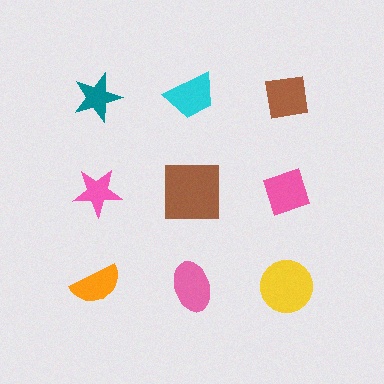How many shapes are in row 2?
3 shapes.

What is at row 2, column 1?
A pink star.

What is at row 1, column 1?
A teal star.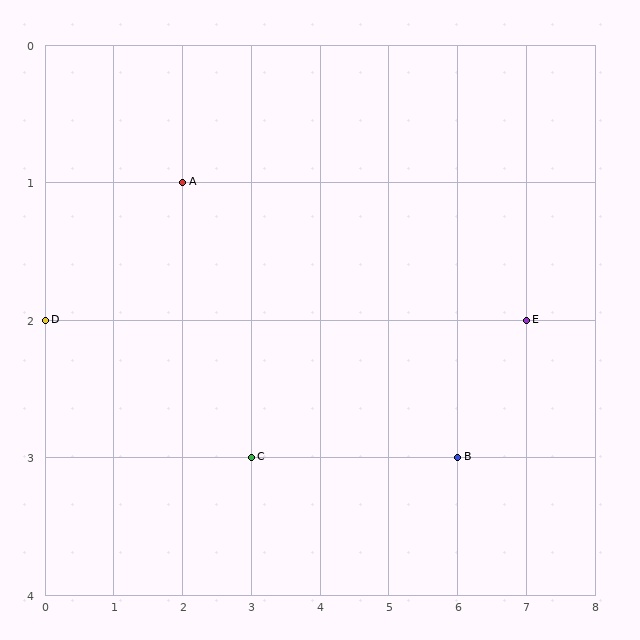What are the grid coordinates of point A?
Point A is at grid coordinates (2, 1).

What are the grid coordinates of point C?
Point C is at grid coordinates (3, 3).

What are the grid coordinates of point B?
Point B is at grid coordinates (6, 3).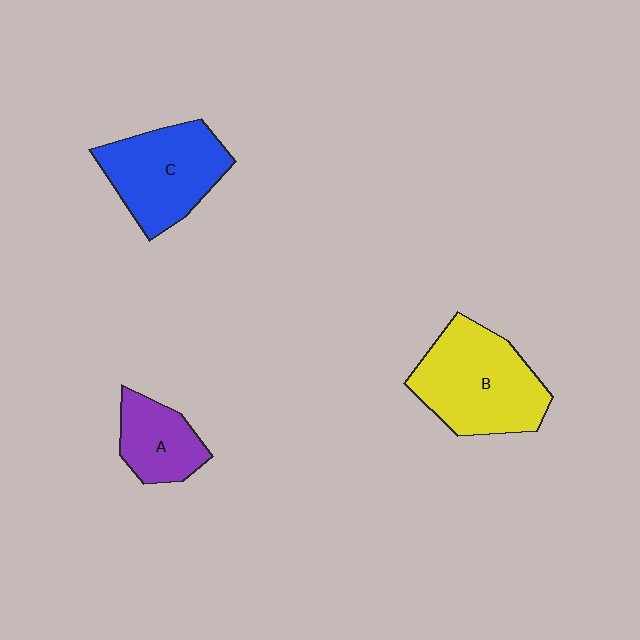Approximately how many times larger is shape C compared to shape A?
Approximately 1.7 times.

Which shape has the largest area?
Shape B (yellow).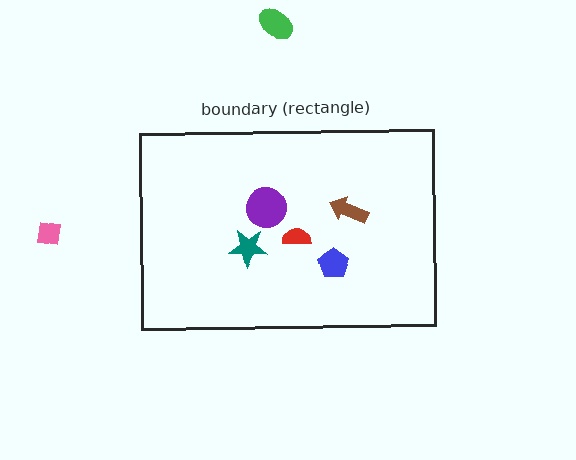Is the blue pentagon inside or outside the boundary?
Inside.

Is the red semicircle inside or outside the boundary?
Inside.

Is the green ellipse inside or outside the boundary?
Outside.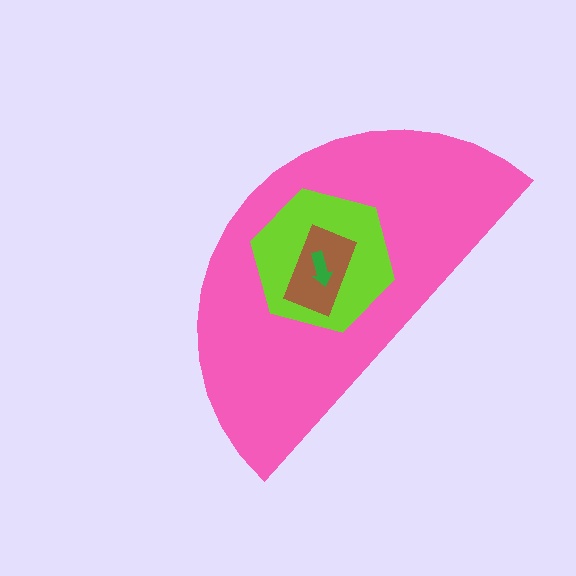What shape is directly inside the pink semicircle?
The lime hexagon.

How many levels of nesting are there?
4.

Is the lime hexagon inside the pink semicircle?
Yes.